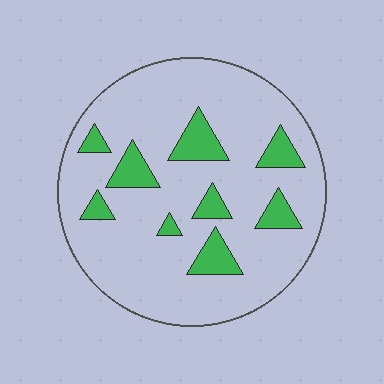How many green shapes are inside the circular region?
9.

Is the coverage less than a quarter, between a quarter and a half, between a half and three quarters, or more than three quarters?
Less than a quarter.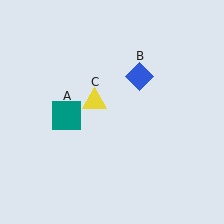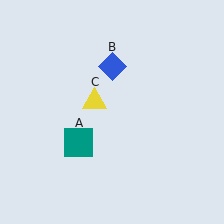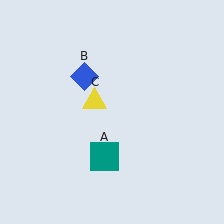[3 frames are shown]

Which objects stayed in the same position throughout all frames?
Yellow triangle (object C) remained stationary.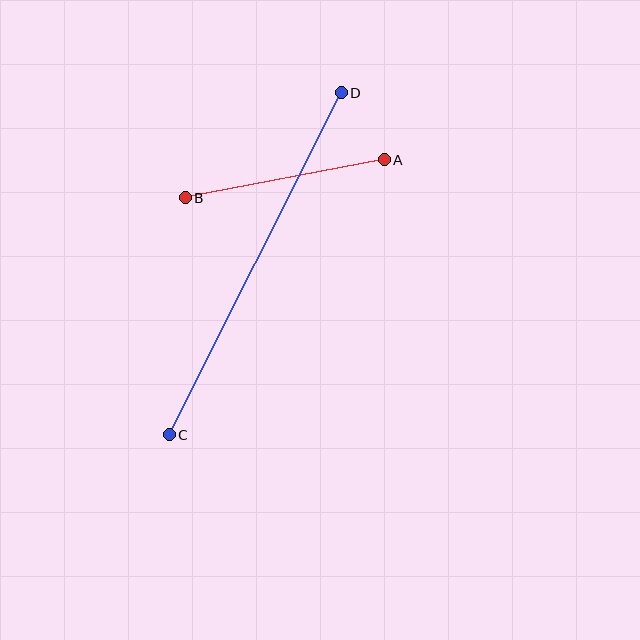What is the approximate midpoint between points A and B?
The midpoint is at approximately (285, 179) pixels.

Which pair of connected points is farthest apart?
Points C and D are farthest apart.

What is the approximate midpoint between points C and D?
The midpoint is at approximately (255, 264) pixels.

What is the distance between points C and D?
The distance is approximately 383 pixels.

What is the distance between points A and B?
The distance is approximately 203 pixels.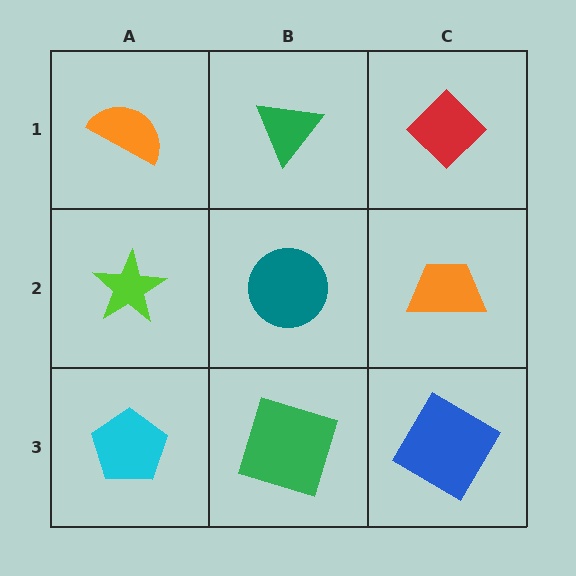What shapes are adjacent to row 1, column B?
A teal circle (row 2, column B), an orange semicircle (row 1, column A), a red diamond (row 1, column C).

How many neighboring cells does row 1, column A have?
2.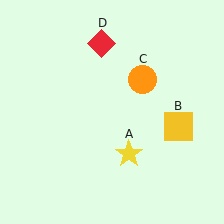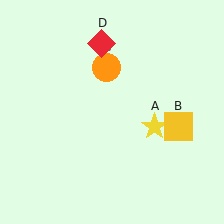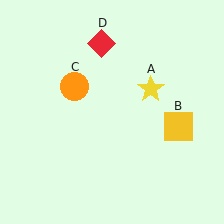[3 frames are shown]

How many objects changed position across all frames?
2 objects changed position: yellow star (object A), orange circle (object C).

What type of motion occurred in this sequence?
The yellow star (object A), orange circle (object C) rotated counterclockwise around the center of the scene.